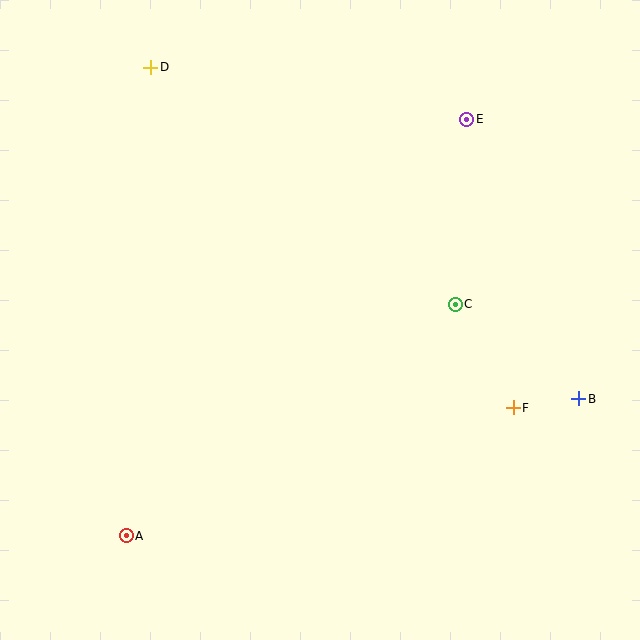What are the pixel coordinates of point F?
Point F is at (513, 408).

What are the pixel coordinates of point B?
Point B is at (579, 399).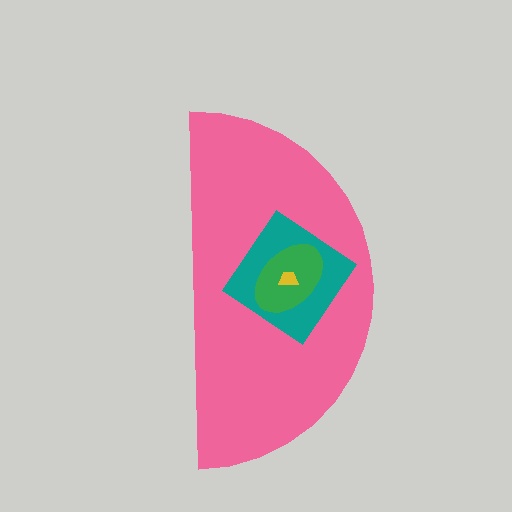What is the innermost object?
The yellow trapezoid.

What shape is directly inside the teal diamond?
The green ellipse.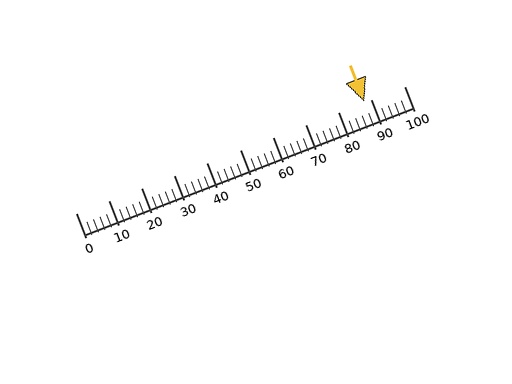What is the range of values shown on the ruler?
The ruler shows values from 0 to 100.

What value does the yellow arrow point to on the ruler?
The yellow arrow points to approximately 88.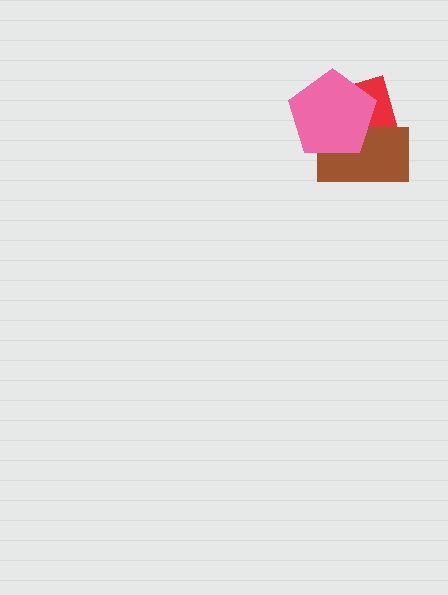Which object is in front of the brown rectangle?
The pink pentagon is in front of the brown rectangle.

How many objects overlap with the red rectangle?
2 objects overlap with the red rectangle.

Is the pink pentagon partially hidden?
No, no other shape covers it.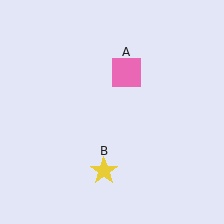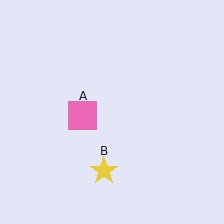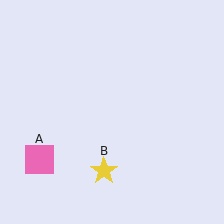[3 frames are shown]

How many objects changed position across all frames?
1 object changed position: pink square (object A).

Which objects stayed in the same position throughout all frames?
Yellow star (object B) remained stationary.